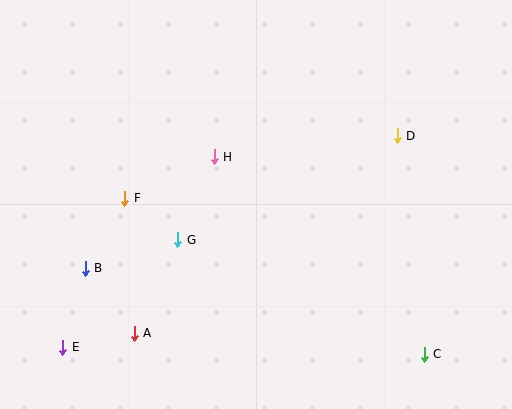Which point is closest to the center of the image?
Point H at (214, 157) is closest to the center.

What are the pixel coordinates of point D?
Point D is at (397, 136).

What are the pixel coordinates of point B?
Point B is at (85, 268).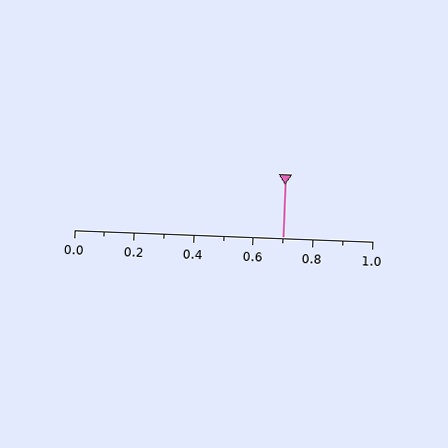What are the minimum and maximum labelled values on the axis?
The axis runs from 0.0 to 1.0.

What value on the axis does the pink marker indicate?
The marker indicates approximately 0.7.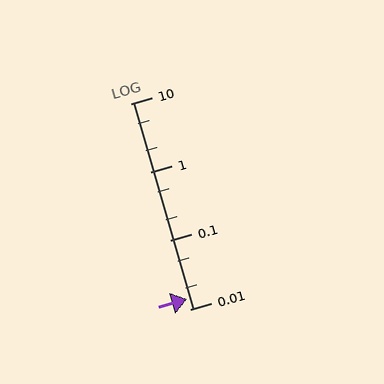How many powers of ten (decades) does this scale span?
The scale spans 3 decades, from 0.01 to 10.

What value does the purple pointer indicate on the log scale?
The pointer indicates approximately 0.014.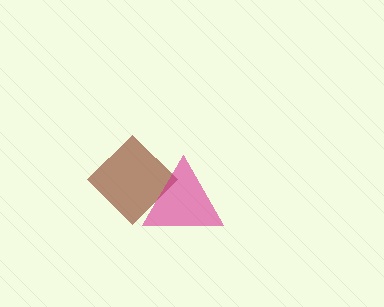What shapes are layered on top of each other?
The layered shapes are: a brown diamond, a magenta triangle.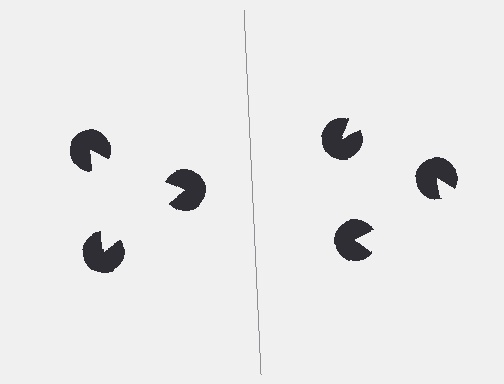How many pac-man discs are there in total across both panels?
6 — 3 on each side.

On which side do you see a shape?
An illusory triangle appears on the left side. On the right side the wedge cuts are rotated, so no coherent shape forms.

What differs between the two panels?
The pac-man discs are positioned identically on both sides; only the wedge orientations differ. On the left they align to a triangle; on the right they are misaligned.